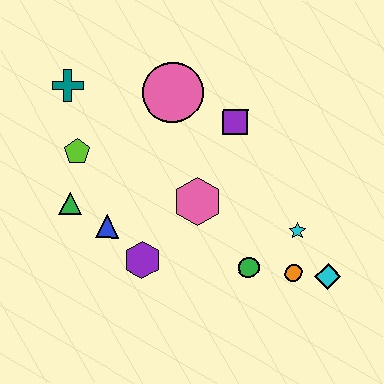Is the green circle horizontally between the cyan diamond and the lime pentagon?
Yes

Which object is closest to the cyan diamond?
The orange circle is closest to the cyan diamond.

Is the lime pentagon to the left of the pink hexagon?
Yes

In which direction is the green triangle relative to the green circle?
The green triangle is to the left of the green circle.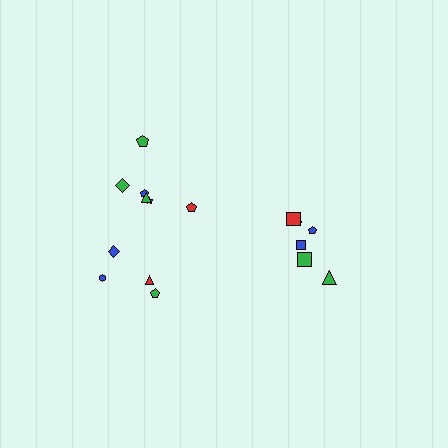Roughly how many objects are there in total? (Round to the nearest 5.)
Roughly 15 objects in total.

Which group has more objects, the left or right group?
The left group.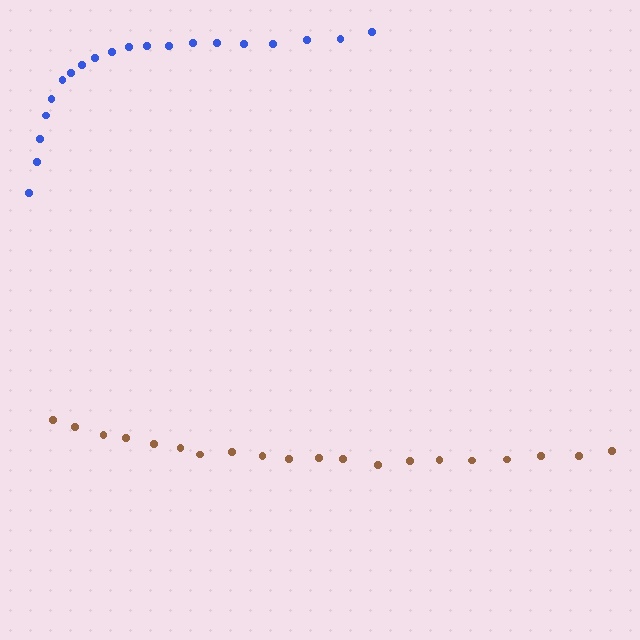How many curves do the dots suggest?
There are 2 distinct paths.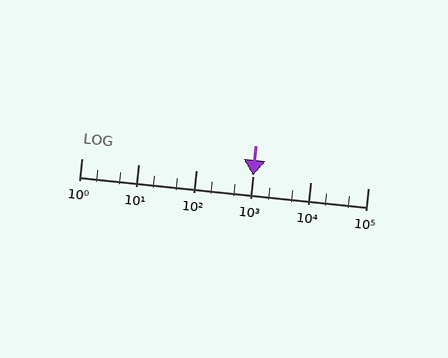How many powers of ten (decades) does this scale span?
The scale spans 5 decades, from 1 to 100000.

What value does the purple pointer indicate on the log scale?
The pointer indicates approximately 1000.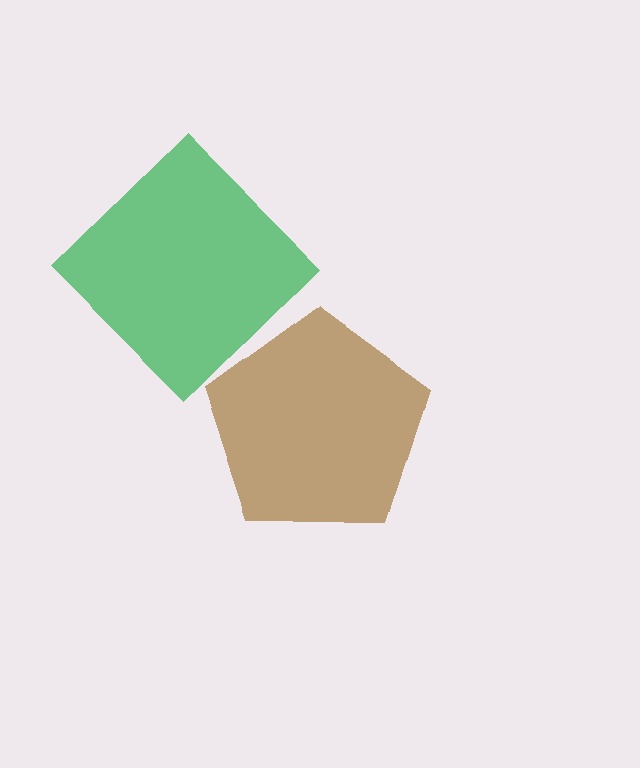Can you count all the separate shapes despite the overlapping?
Yes, there are 2 separate shapes.